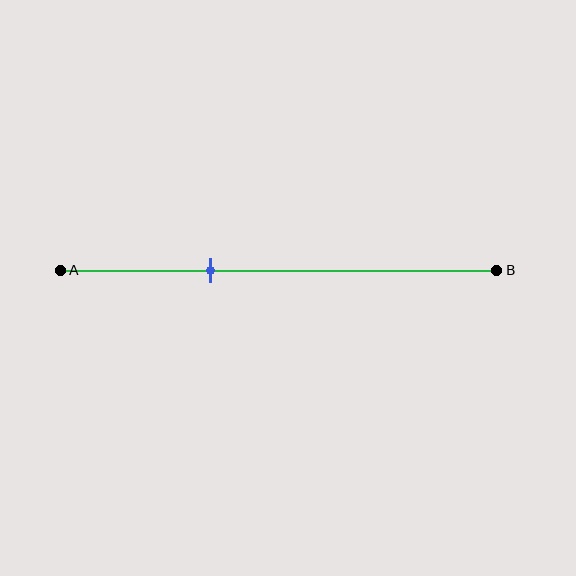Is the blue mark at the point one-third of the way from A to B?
Yes, the mark is approximately at the one-third point.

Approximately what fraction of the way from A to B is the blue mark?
The blue mark is approximately 35% of the way from A to B.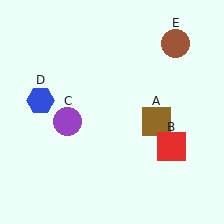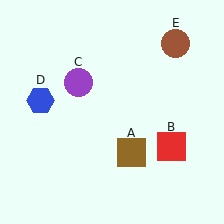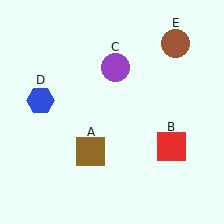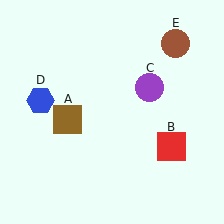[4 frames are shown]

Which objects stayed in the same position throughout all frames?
Red square (object B) and blue hexagon (object D) and brown circle (object E) remained stationary.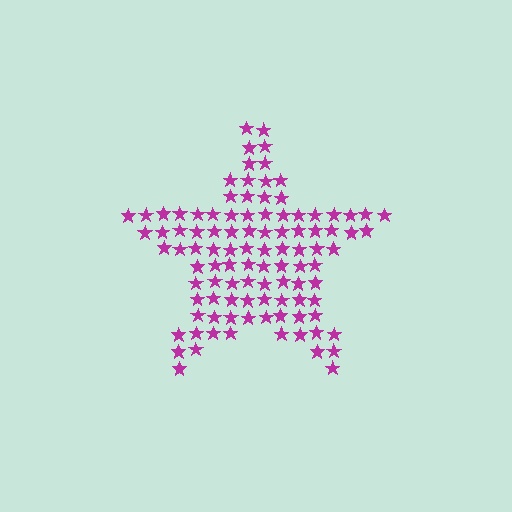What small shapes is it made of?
It is made of small stars.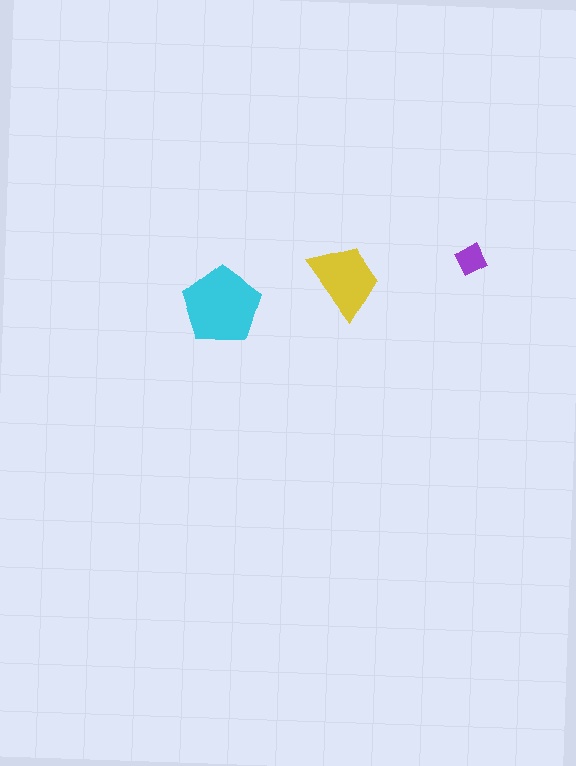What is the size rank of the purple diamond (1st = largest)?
3rd.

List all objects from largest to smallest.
The cyan pentagon, the yellow trapezoid, the purple diamond.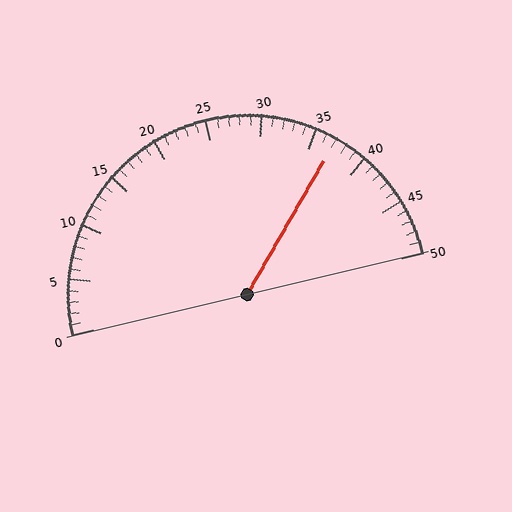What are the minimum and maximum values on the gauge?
The gauge ranges from 0 to 50.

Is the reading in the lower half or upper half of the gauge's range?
The reading is in the upper half of the range (0 to 50).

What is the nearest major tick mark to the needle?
The nearest major tick mark is 35.